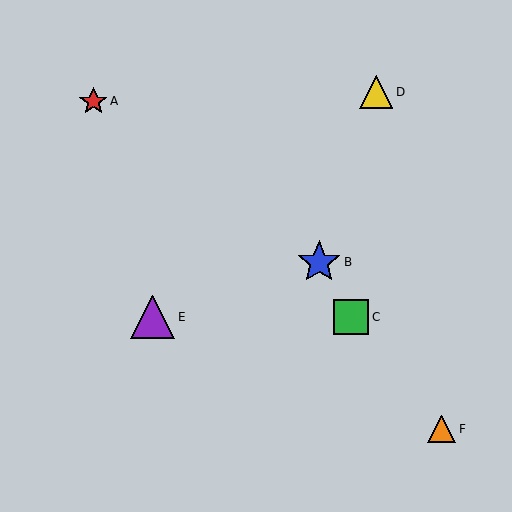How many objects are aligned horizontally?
2 objects (C, E) are aligned horizontally.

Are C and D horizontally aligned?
No, C is at y≈317 and D is at y≈92.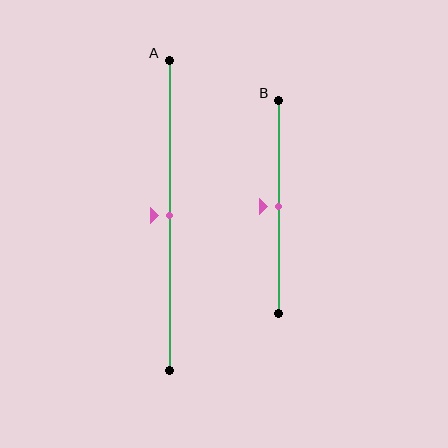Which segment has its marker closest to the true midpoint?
Segment A has its marker closest to the true midpoint.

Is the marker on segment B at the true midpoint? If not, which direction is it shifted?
Yes, the marker on segment B is at the true midpoint.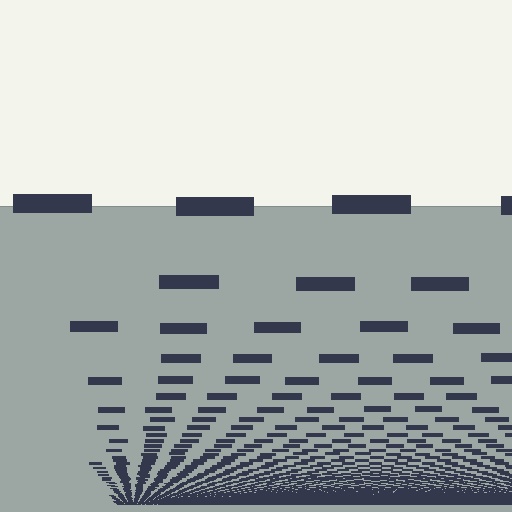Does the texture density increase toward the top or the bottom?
Density increases toward the bottom.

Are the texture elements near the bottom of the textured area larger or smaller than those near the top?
Smaller. The gradient is inverted — elements near the bottom are smaller and denser.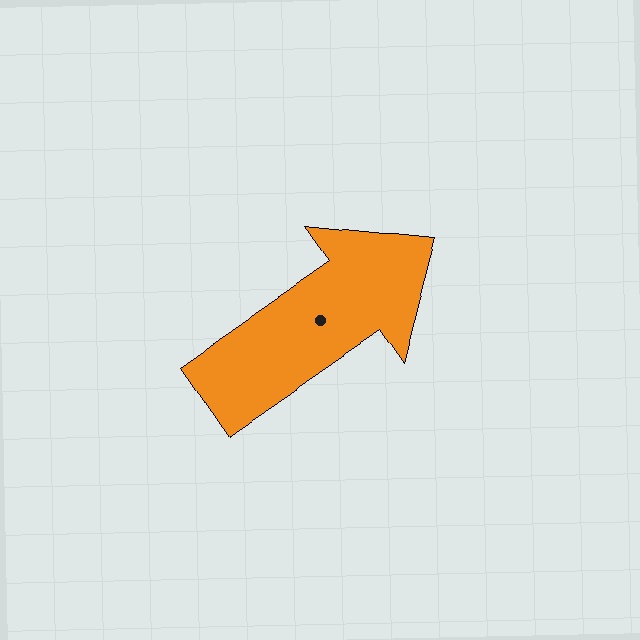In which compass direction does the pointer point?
Northeast.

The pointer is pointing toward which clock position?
Roughly 2 o'clock.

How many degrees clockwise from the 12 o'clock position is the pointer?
Approximately 55 degrees.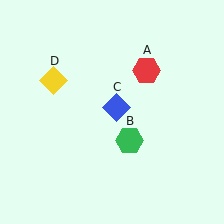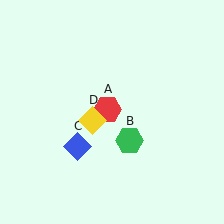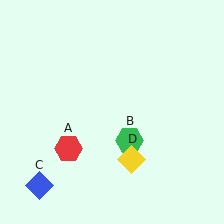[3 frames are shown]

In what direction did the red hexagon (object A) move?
The red hexagon (object A) moved down and to the left.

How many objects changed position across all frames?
3 objects changed position: red hexagon (object A), blue diamond (object C), yellow diamond (object D).